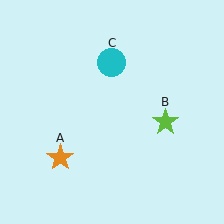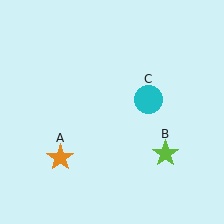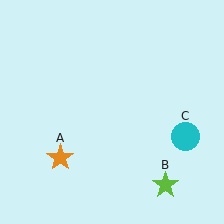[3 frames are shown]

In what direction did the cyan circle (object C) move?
The cyan circle (object C) moved down and to the right.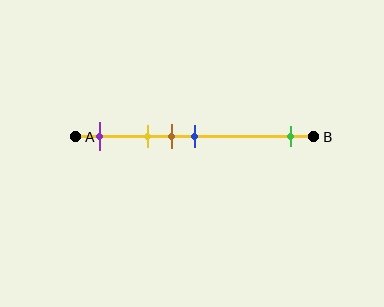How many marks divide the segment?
There are 5 marks dividing the segment.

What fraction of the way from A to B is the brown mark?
The brown mark is approximately 40% (0.4) of the way from A to B.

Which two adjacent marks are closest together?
The brown and blue marks are the closest adjacent pair.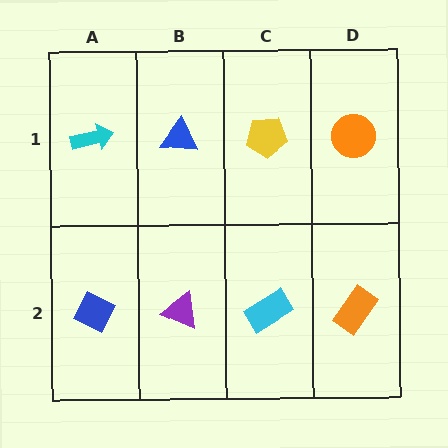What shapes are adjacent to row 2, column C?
A yellow pentagon (row 1, column C), a purple triangle (row 2, column B), an orange rectangle (row 2, column D).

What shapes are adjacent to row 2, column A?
A cyan arrow (row 1, column A), a purple triangle (row 2, column B).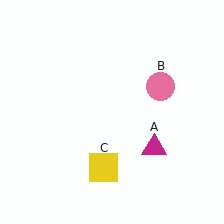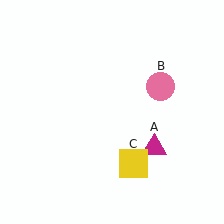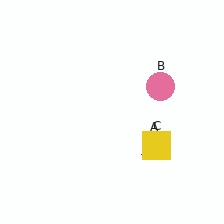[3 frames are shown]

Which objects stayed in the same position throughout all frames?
Magenta triangle (object A) and pink circle (object B) remained stationary.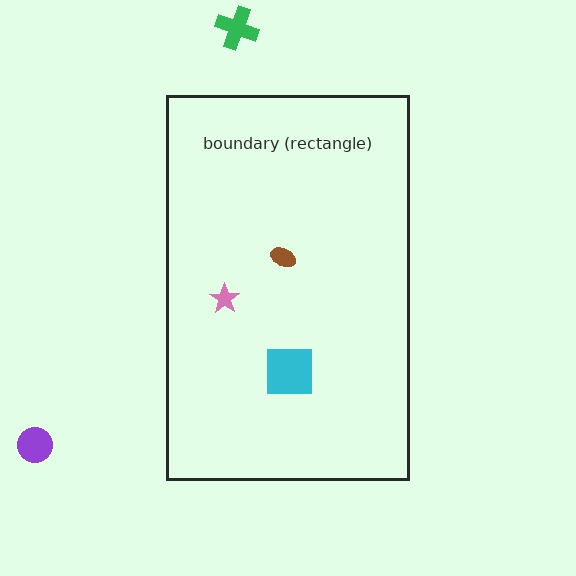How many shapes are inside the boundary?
3 inside, 2 outside.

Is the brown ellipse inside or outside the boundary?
Inside.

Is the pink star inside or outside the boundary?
Inside.